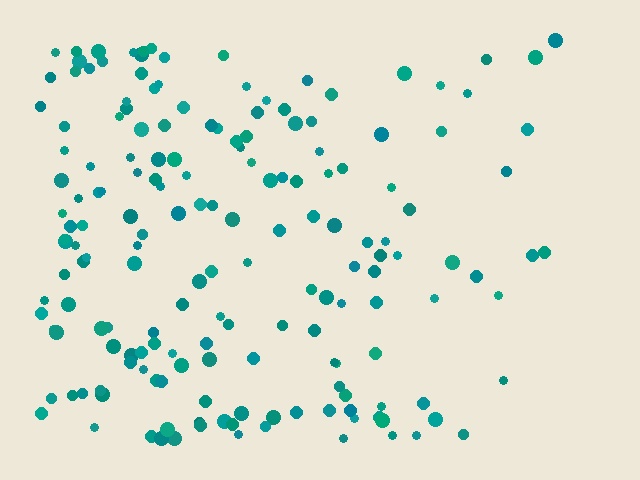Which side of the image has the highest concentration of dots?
The left.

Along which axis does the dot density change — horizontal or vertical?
Horizontal.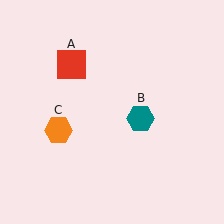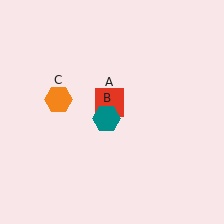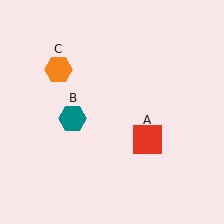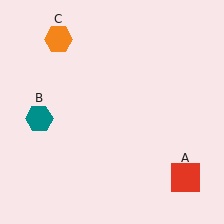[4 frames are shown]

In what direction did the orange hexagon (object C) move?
The orange hexagon (object C) moved up.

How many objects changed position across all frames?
3 objects changed position: red square (object A), teal hexagon (object B), orange hexagon (object C).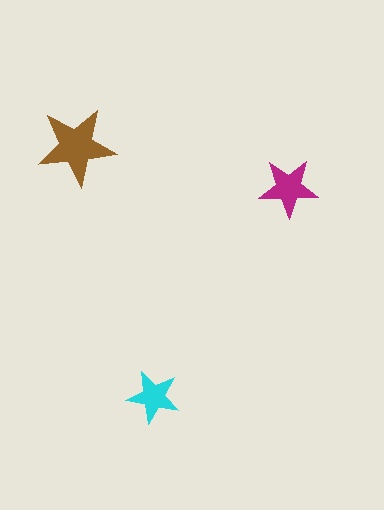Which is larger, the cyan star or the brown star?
The brown one.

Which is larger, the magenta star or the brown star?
The brown one.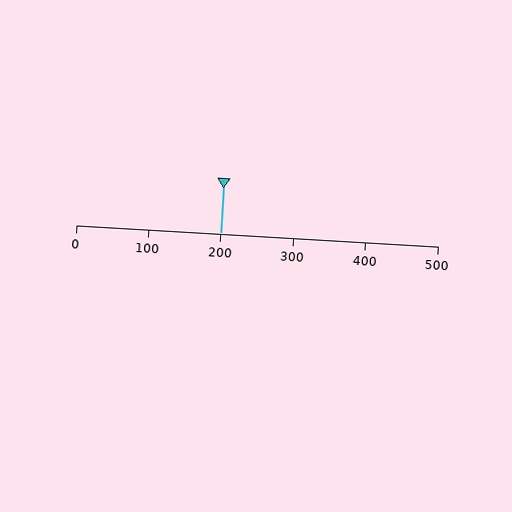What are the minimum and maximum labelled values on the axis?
The axis runs from 0 to 500.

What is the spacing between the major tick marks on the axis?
The major ticks are spaced 100 apart.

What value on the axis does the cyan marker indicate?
The marker indicates approximately 200.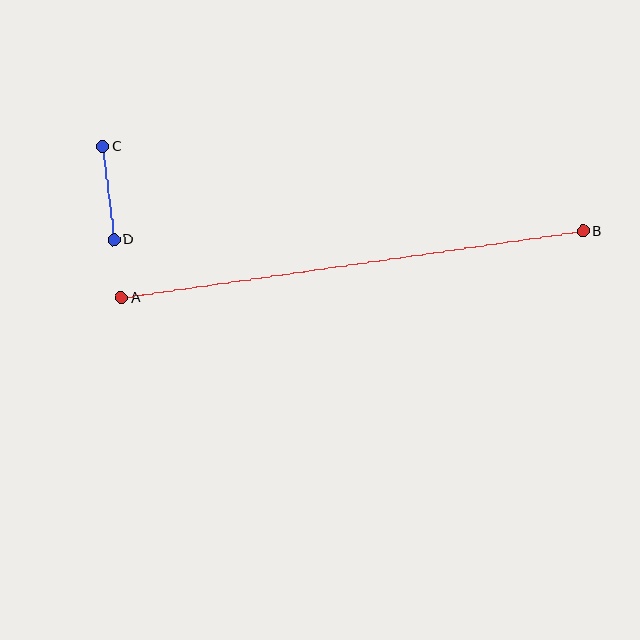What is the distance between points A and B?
The distance is approximately 466 pixels.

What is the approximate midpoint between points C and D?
The midpoint is at approximately (108, 193) pixels.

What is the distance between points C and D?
The distance is approximately 93 pixels.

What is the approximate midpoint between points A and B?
The midpoint is at approximately (352, 264) pixels.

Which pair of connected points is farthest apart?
Points A and B are farthest apart.